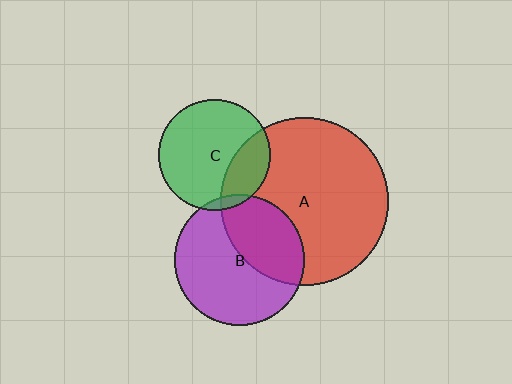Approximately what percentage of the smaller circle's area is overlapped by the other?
Approximately 5%.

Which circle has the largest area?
Circle A (red).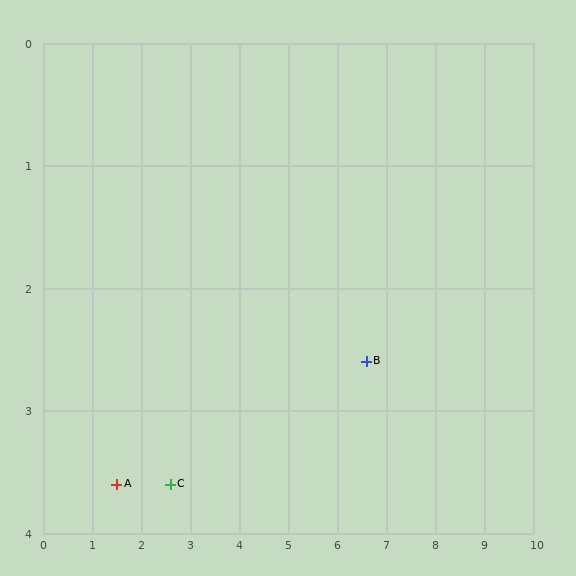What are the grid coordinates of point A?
Point A is at approximately (1.5, 3.6).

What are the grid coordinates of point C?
Point C is at approximately (2.6, 3.6).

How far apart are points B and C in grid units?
Points B and C are about 4.1 grid units apart.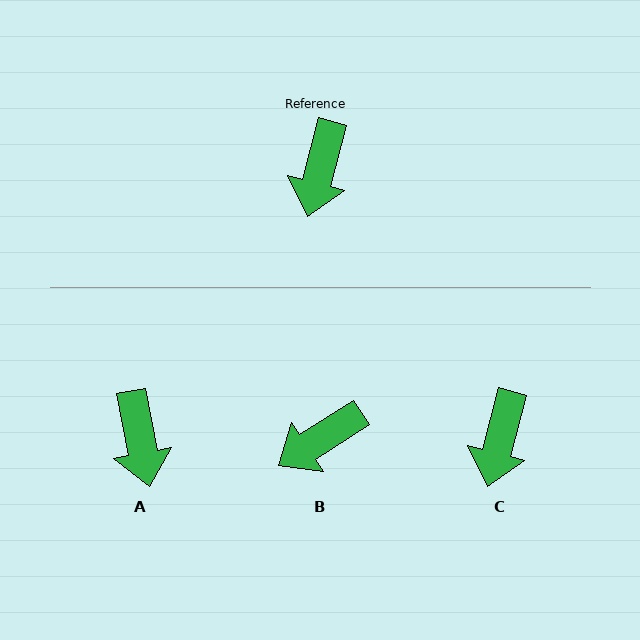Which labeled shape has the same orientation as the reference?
C.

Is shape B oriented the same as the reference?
No, it is off by about 43 degrees.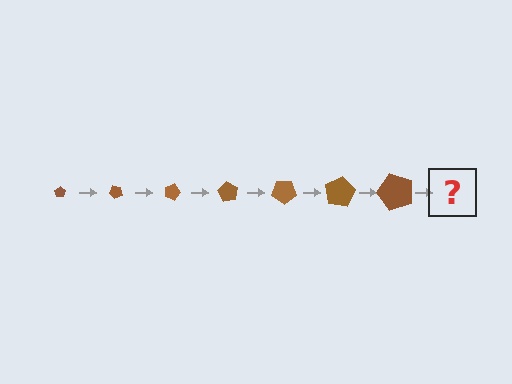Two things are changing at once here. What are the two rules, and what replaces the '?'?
The two rules are that the pentagon grows larger each step and it rotates 45 degrees each step. The '?' should be a pentagon, larger than the previous one and rotated 315 degrees from the start.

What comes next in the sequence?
The next element should be a pentagon, larger than the previous one and rotated 315 degrees from the start.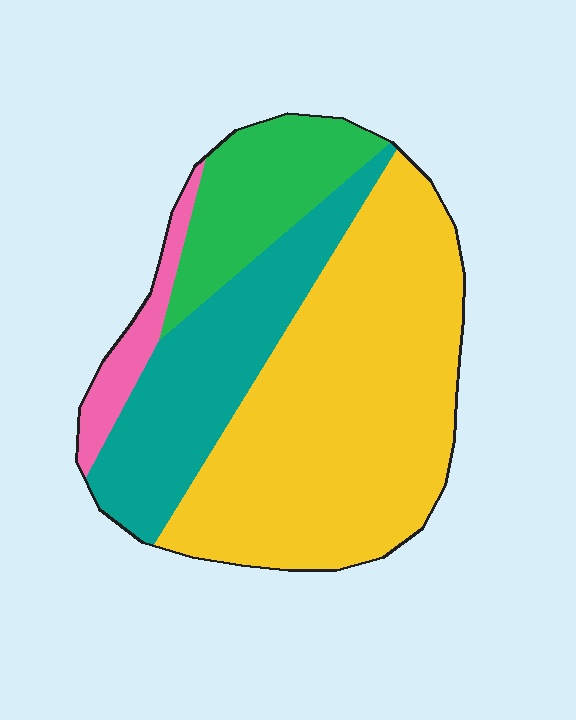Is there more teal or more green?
Teal.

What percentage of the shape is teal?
Teal takes up about one quarter (1/4) of the shape.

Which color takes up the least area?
Pink, at roughly 5%.